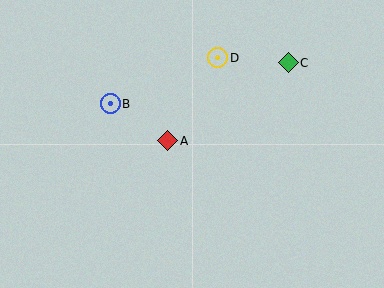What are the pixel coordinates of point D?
Point D is at (218, 58).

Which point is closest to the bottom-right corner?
Point C is closest to the bottom-right corner.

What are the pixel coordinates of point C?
Point C is at (288, 63).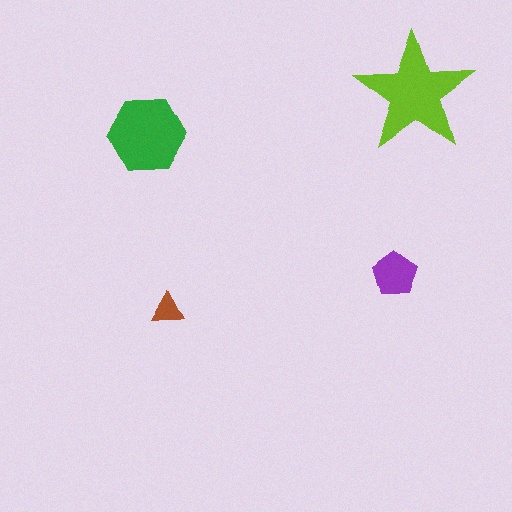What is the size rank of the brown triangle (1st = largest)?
4th.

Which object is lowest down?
The brown triangle is bottommost.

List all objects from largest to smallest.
The lime star, the green hexagon, the purple pentagon, the brown triangle.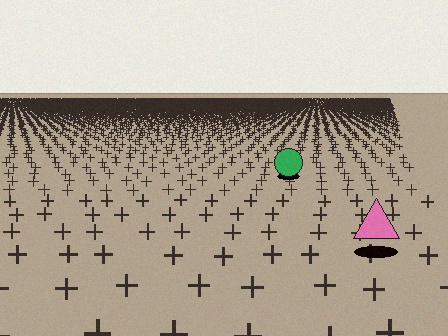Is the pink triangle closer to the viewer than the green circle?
Yes. The pink triangle is closer — you can tell from the texture gradient: the ground texture is coarser near it.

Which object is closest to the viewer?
The pink triangle is closest. The texture marks near it are larger and more spread out.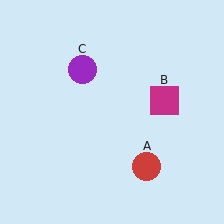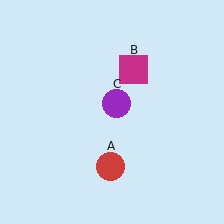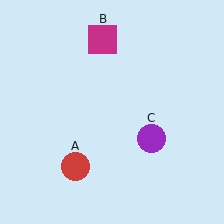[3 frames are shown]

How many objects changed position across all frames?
3 objects changed position: red circle (object A), magenta square (object B), purple circle (object C).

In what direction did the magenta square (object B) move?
The magenta square (object B) moved up and to the left.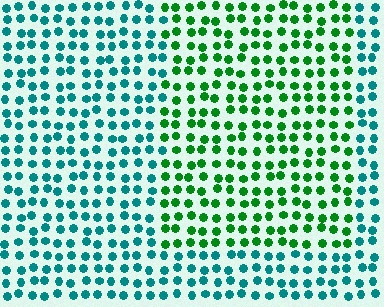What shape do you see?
I see a rectangle.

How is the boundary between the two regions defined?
The boundary is defined purely by a slight shift in hue (about 49 degrees). Spacing, size, and orientation are identical on both sides.